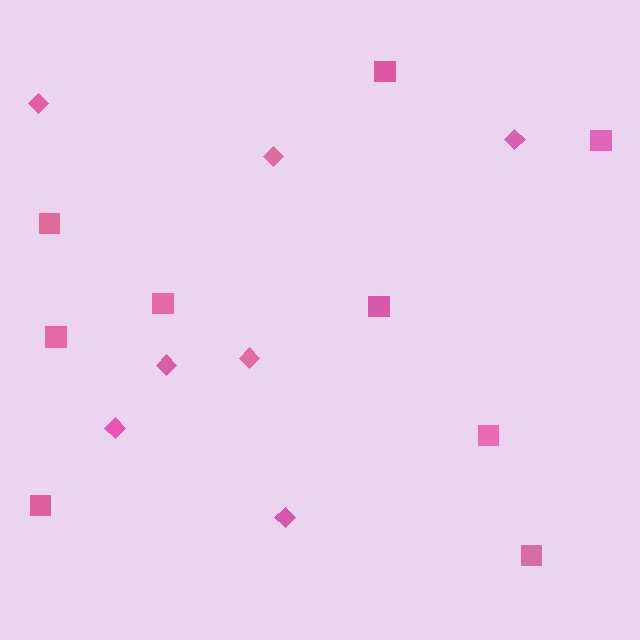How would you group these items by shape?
There are 2 groups: one group of squares (9) and one group of diamonds (7).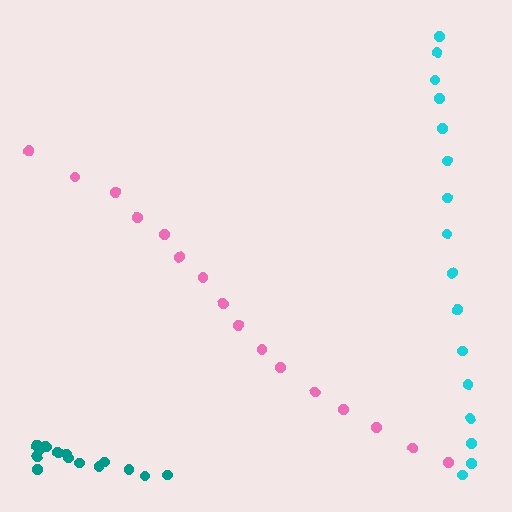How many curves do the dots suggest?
There are 3 distinct paths.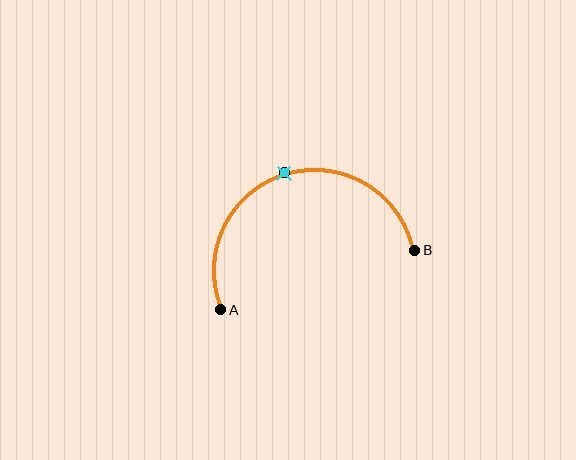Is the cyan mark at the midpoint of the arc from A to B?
Yes. The cyan mark lies on the arc at equal arc-length from both A and B — it is the arc midpoint.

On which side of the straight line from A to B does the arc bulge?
The arc bulges above the straight line connecting A and B.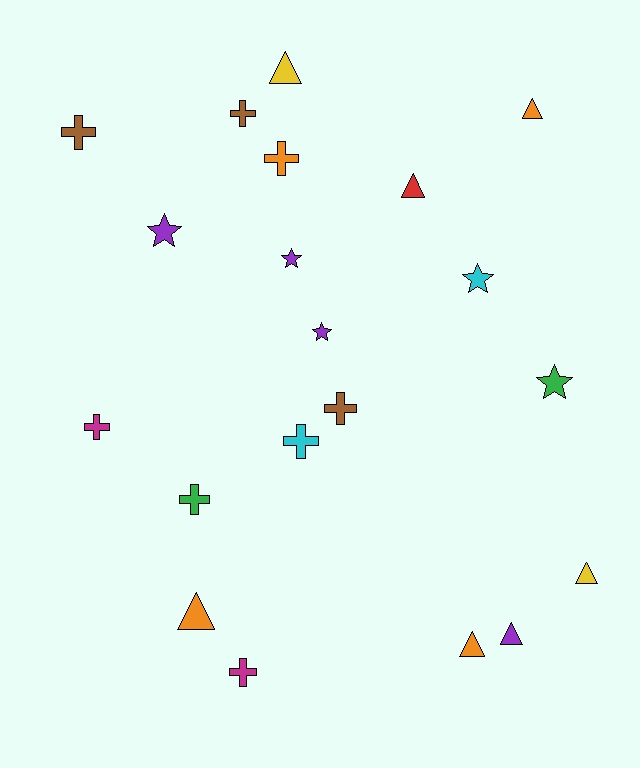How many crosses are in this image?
There are 8 crosses.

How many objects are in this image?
There are 20 objects.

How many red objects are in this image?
There is 1 red object.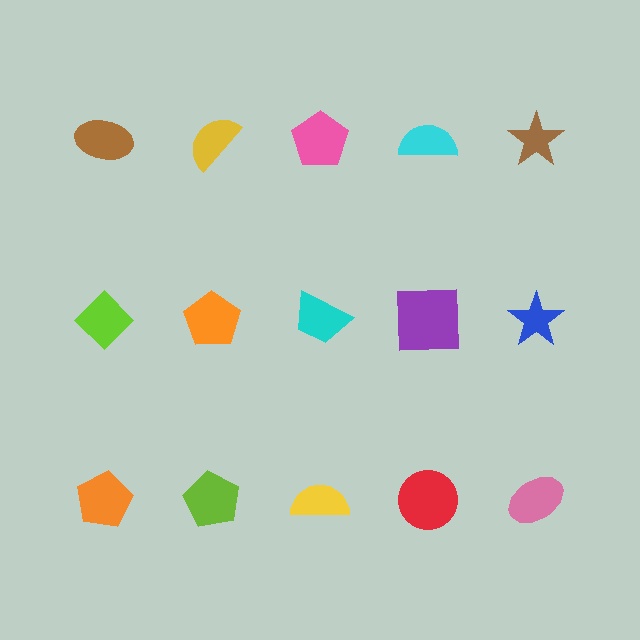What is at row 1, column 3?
A pink pentagon.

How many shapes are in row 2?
5 shapes.